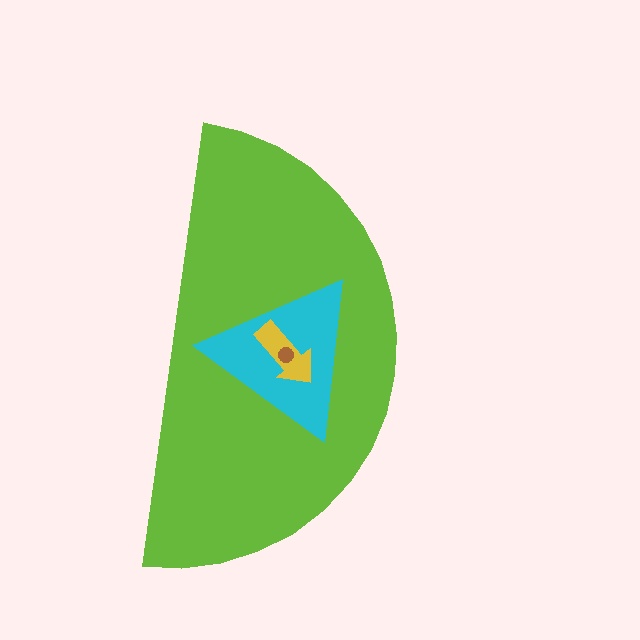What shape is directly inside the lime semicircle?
The cyan triangle.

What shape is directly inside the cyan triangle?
The yellow arrow.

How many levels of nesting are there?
4.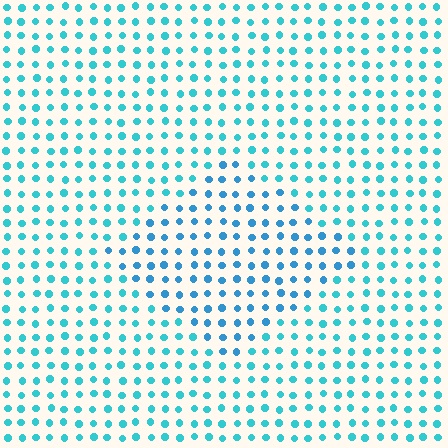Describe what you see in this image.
The image is filled with small cyan elements in a uniform arrangement. A diamond-shaped region is visible where the elements are tinted to a slightly different hue, forming a subtle color boundary.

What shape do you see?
I see a diamond.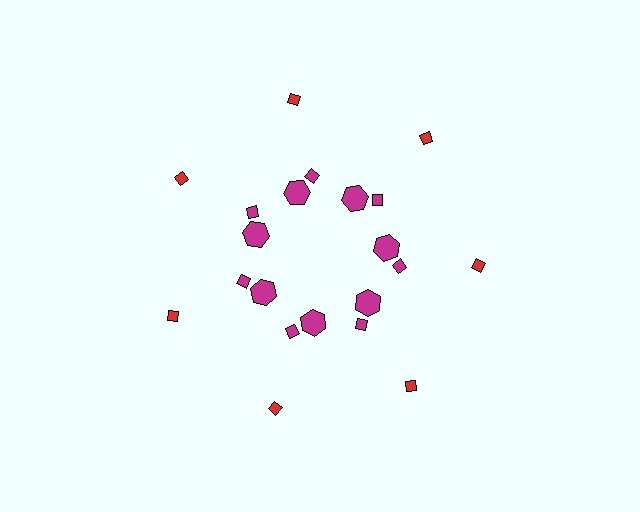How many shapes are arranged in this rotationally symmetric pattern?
There are 21 shapes, arranged in 7 groups of 3.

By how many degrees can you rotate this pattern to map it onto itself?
The pattern maps onto itself every 51 degrees of rotation.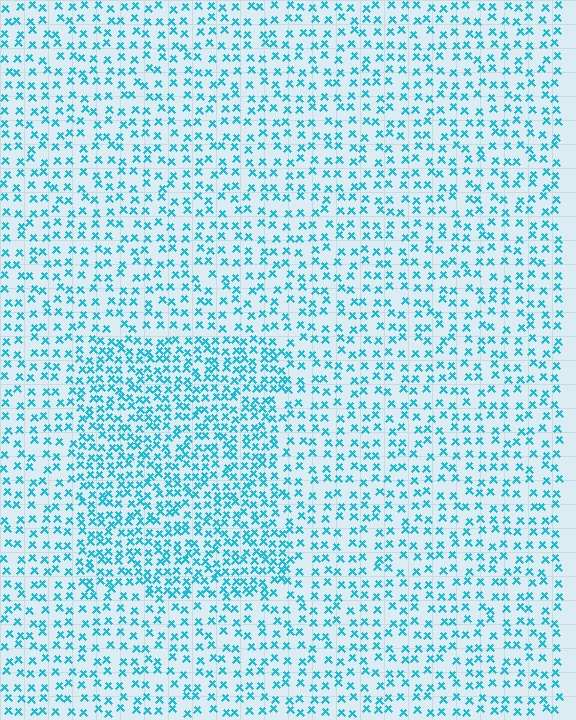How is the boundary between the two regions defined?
The boundary is defined by a change in element density (approximately 1.8x ratio). All elements are the same color, size, and shape.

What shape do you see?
I see a rectangle.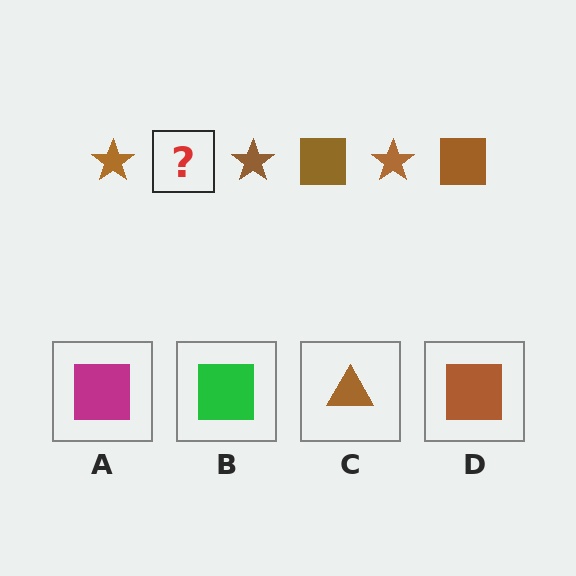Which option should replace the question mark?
Option D.